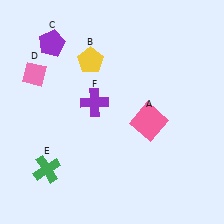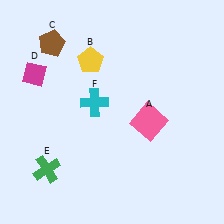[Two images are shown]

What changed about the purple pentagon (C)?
In Image 1, C is purple. In Image 2, it changed to brown.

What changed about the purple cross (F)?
In Image 1, F is purple. In Image 2, it changed to cyan.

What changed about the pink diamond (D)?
In Image 1, D is pink. In Image 2, it changed to magenta.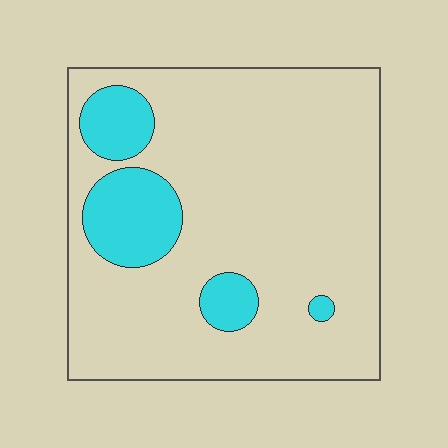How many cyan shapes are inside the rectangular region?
4.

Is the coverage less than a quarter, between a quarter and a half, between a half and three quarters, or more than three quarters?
Less than a quarter.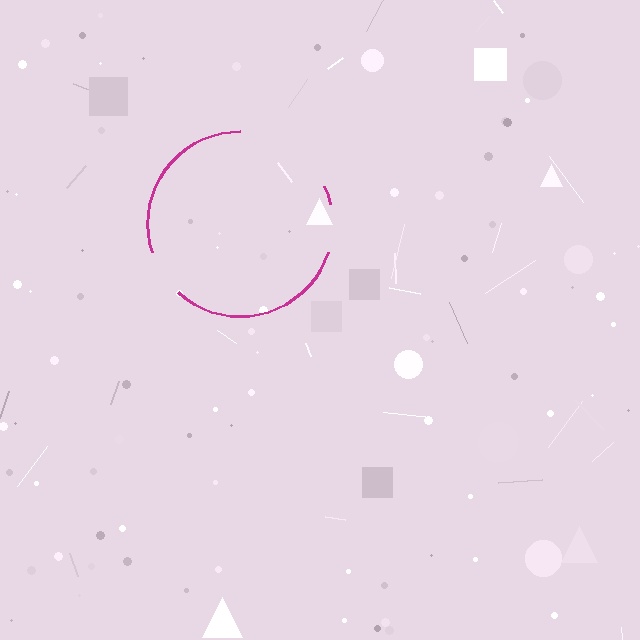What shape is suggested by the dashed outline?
The dashed outline suggests a circle.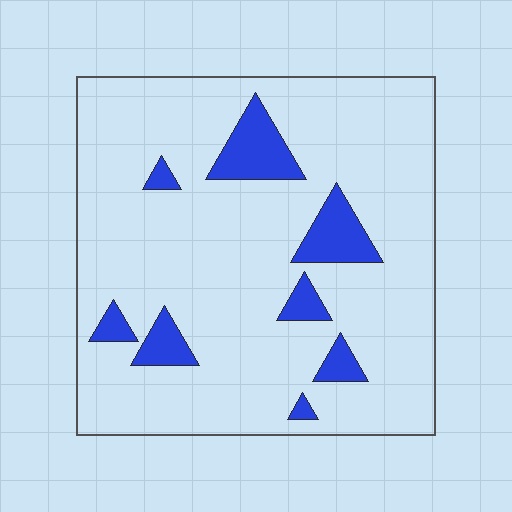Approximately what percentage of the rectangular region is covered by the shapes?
Approximately 10%.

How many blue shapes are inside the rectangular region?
8.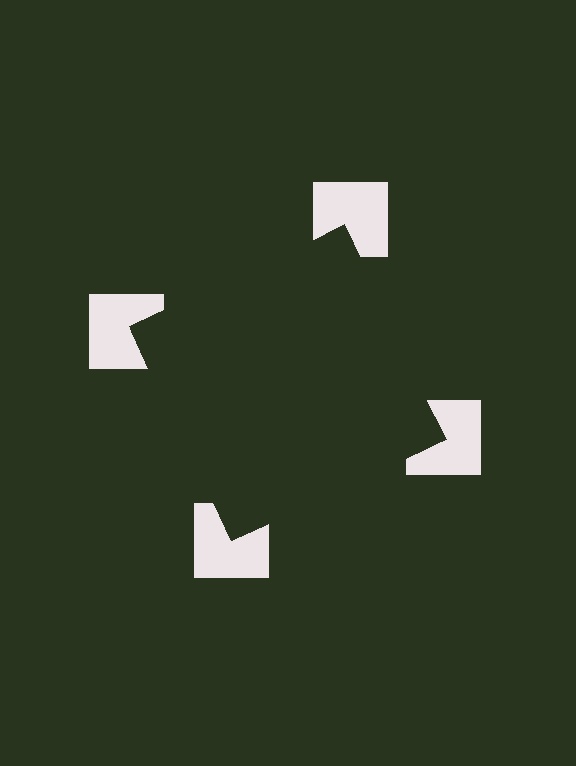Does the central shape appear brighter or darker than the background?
It typically appears slightly darker than the background, even though no actual brightness change is drawn.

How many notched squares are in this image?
There are 4 — one at each vertex of the illusory square.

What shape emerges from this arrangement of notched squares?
An illusory square — its edges are inferred from the aligned wedge cuts in the notched squares, not physically drawn.